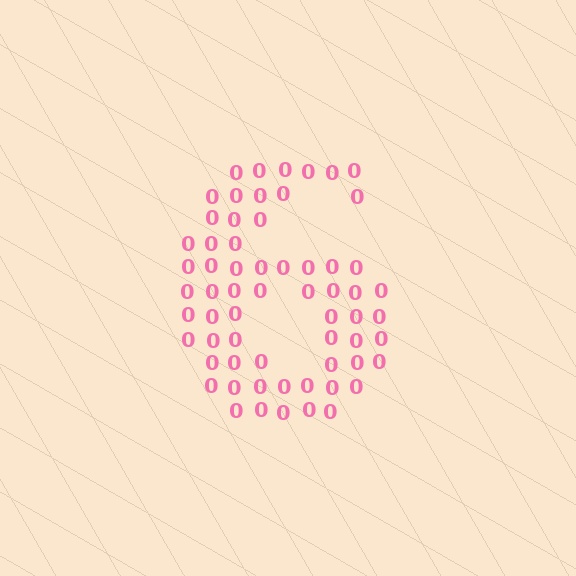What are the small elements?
The small elements are digit 0's.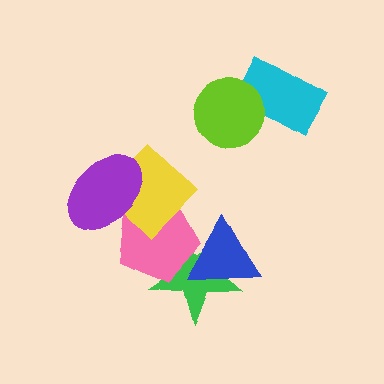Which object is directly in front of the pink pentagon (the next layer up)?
The blue triangle is directly in front of the pink pentagon.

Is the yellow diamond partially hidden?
Yes, it is partially covered by another shape.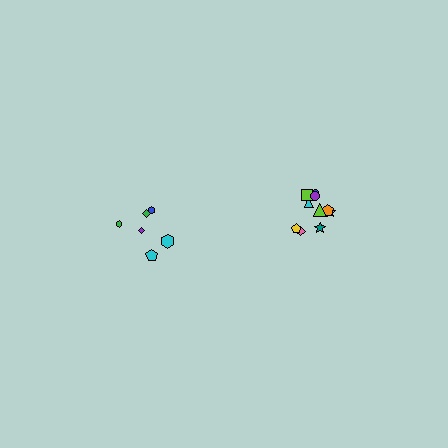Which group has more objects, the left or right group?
The right group.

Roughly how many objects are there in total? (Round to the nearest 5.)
Roughly 15 objects in total.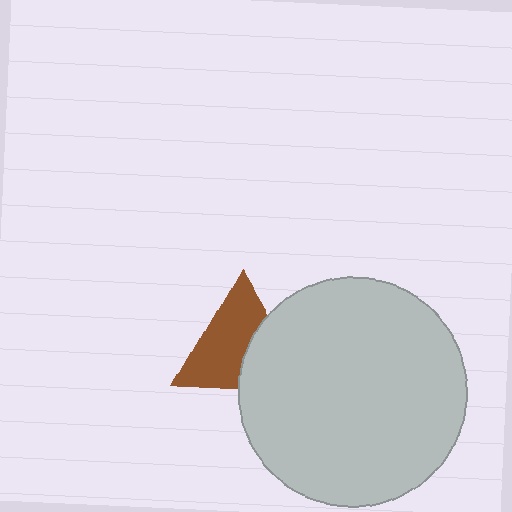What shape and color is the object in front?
The object in front is a light gray circle.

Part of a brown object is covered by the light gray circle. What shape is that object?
It is a triangle.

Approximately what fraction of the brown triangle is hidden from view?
Roughly 37% of the brown triangle is hidden behind the light gray circle.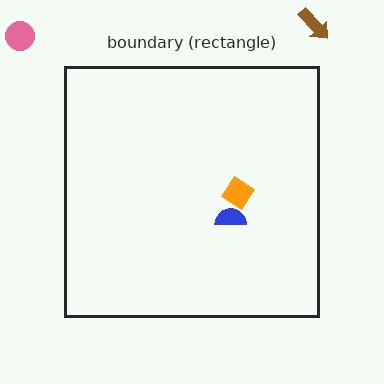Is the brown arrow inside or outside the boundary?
Outside.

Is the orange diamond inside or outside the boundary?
Inside.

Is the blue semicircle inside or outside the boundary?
Inside.